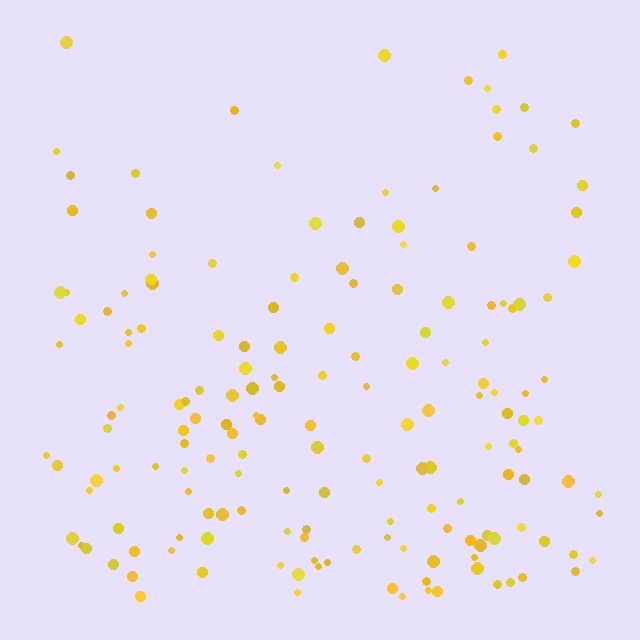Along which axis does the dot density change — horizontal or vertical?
Vertical.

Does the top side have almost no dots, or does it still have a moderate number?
Still a moderate number, just noticeably fewer than the bottom.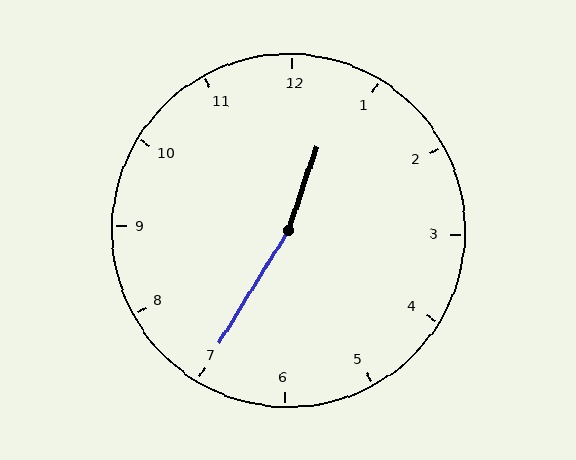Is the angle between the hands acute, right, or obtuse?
It is obtuse.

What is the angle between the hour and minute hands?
Approximately 168 degrees.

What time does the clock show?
12:35.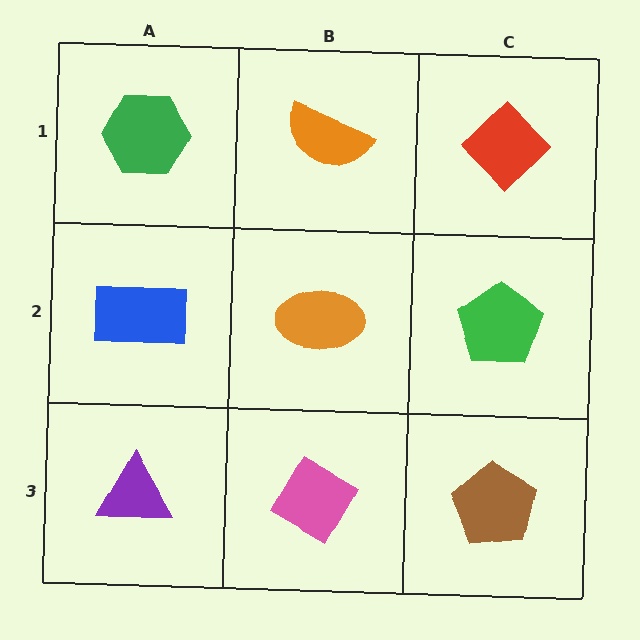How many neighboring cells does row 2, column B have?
4.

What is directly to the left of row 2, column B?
A blue rectangle.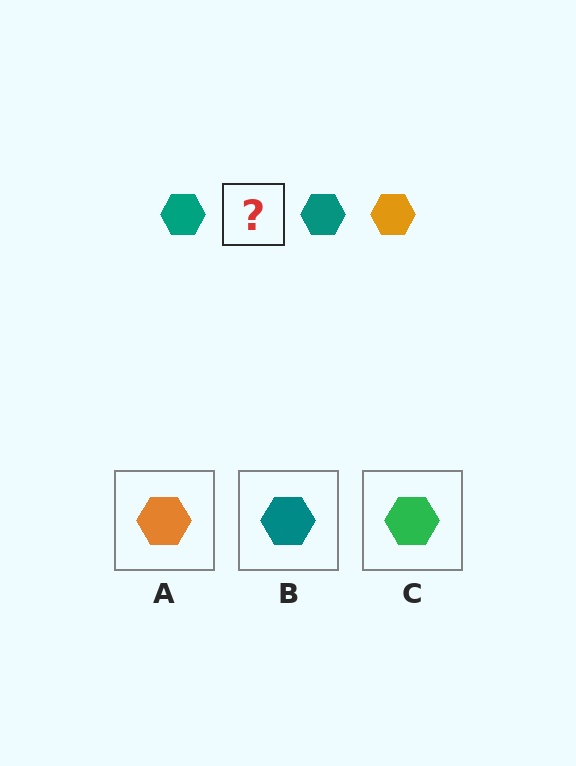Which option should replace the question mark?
Option A.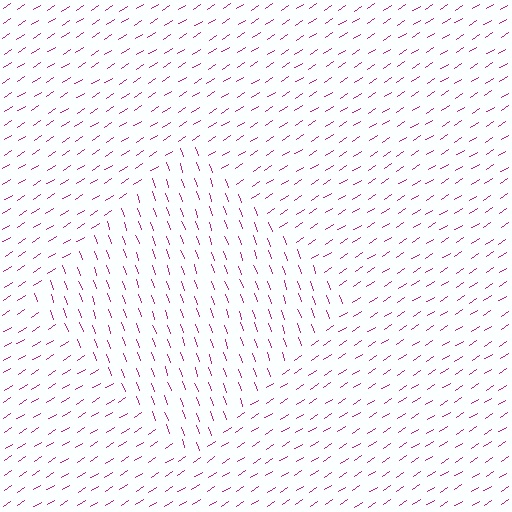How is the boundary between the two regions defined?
The boundary is defined purely by a change in line orientation (approximately 77 degrees difference). All lines are the same color and thickness.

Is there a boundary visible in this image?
Yes, there is a texture boundary formed by a change in line orientation.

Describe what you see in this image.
The image is filled with small magenta line segments. A diamond region in the image has lines oriented differently from the surrounding lines, creating a visible texture boundary.